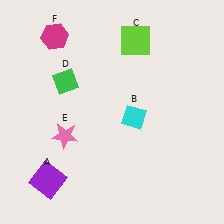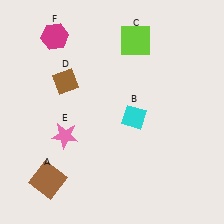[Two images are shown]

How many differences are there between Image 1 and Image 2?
There are 2 differences between the two images.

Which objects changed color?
A changed from purple to brown. D changed from green to brown.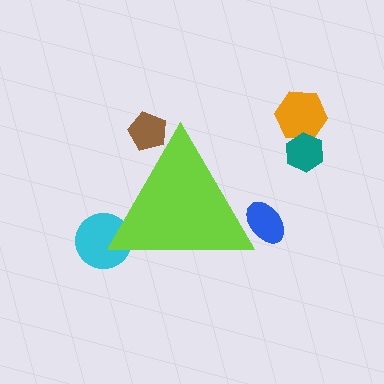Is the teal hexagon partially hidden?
No, the teal hexagon is fully visible.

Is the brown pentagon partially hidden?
Yes, the brown pentagon is partially hidden behind the lime triangle.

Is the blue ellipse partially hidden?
Yes, the blue ellipse is partially hidden behind the lime triangle.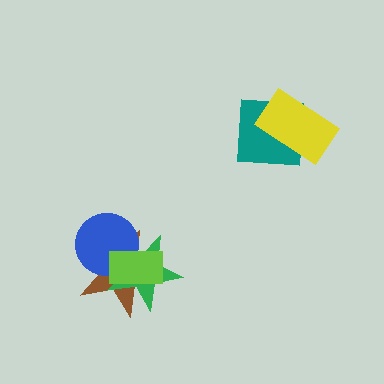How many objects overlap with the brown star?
3 objects overlap with the brown star.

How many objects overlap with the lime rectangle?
3 objects overlap with the lime rectangle.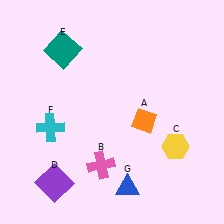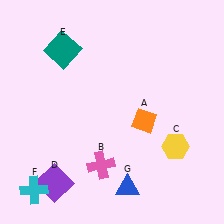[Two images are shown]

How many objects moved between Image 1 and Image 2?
1 object moved between the two images.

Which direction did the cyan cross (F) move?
The cyan cross (F) moved down.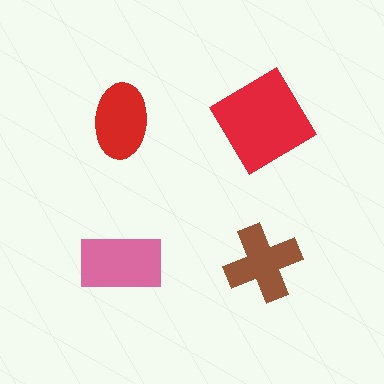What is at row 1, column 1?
A red ellipse.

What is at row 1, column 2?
A red diamond.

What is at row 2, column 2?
A brown cross.